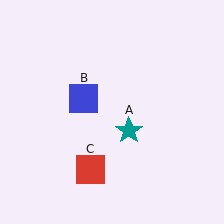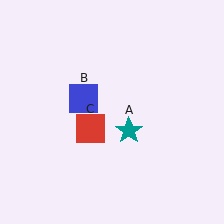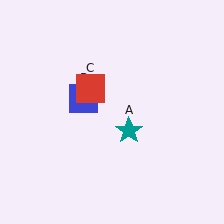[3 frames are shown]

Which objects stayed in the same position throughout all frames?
Teal star (object A) and blue square (object B) remained stationary.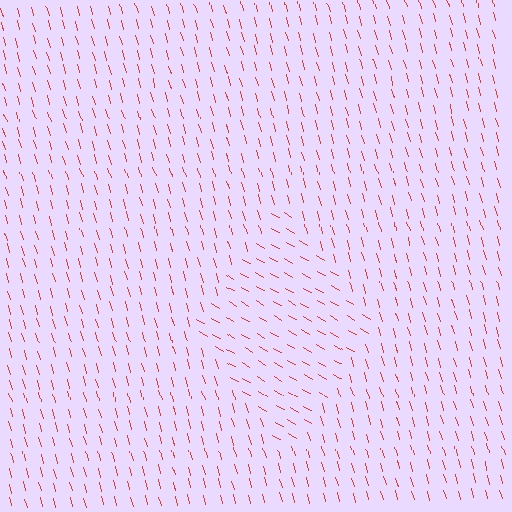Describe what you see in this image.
The image is filled with small red line segments. A diamond region in the image has lines oriented differently from the surrounding lines, creating a visible texture boundary.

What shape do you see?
I see a diamond.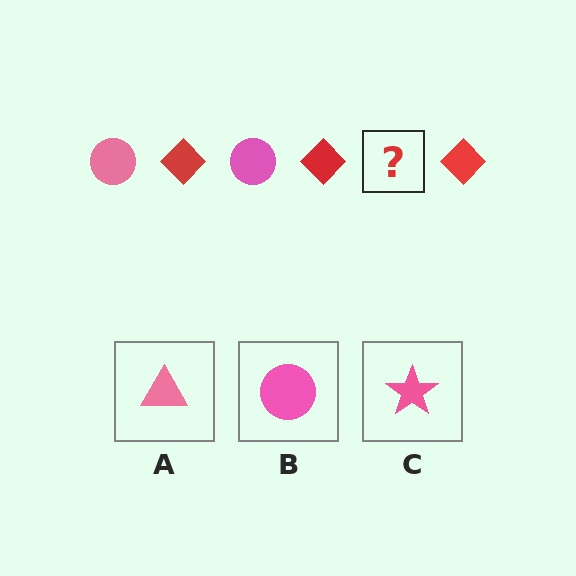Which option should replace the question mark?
Option B.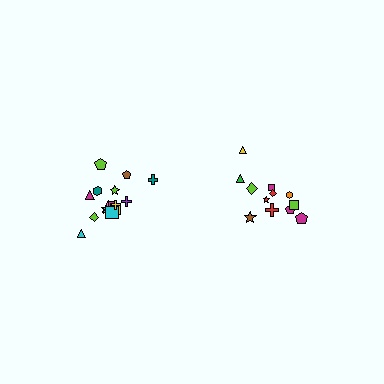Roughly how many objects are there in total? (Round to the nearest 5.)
Roughly 25 objects in total.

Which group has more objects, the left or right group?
The left group.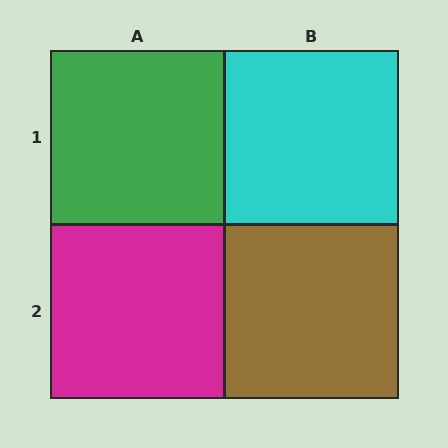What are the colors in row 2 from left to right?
Magenta, brown.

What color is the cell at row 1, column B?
Cyan.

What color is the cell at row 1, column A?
Green.